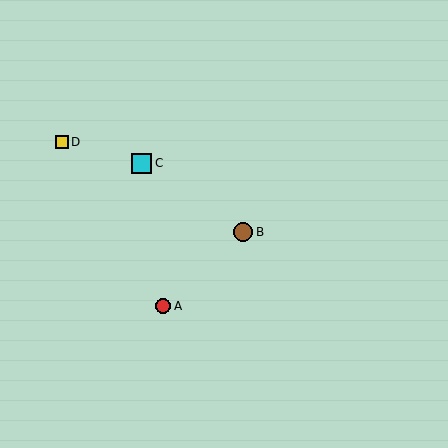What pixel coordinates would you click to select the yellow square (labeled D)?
Click at (62, 142) to select the yellow square D.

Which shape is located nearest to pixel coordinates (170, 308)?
The red circle (labeled A) at (163, 306) is nearest to that location.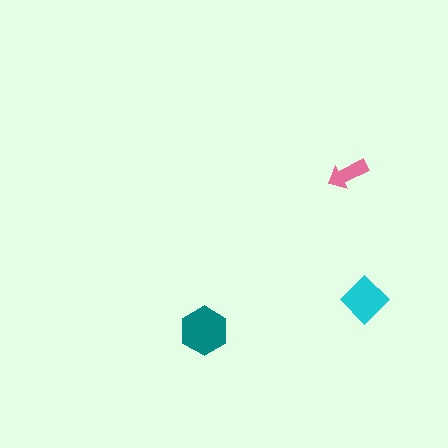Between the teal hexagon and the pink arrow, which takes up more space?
The teal hexagon.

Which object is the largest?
The teal hexagon.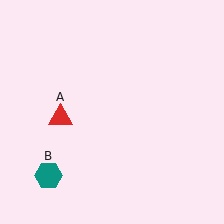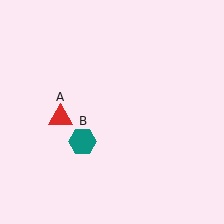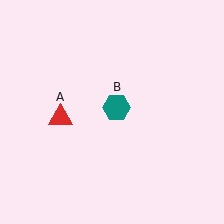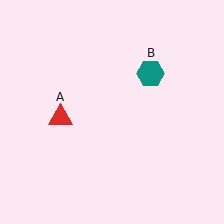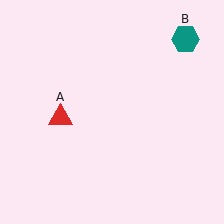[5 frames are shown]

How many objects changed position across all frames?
1 object changed position: teal hexagon (object B).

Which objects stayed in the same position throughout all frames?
Red triangle (object A) remained stationary.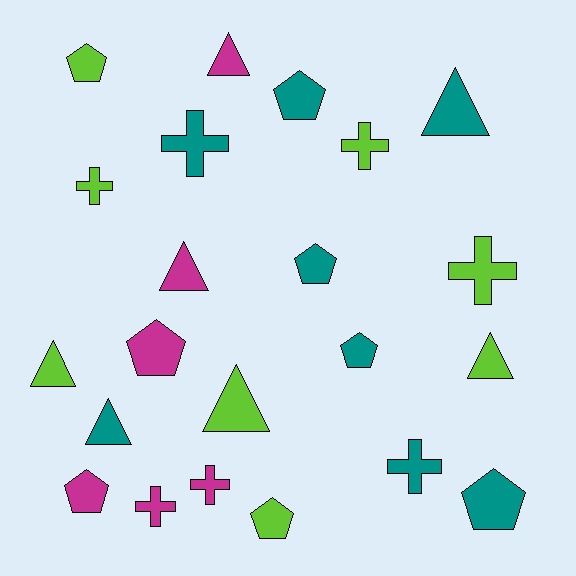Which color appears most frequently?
Teal, with 8 objects.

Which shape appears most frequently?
Pentagon, with 8 objects.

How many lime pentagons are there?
There are 2 lime pentagons.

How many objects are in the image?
There are 22 objects.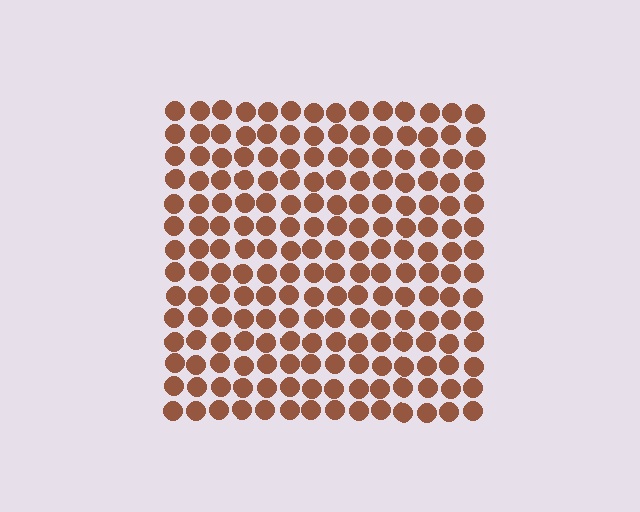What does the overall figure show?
The overall figure shows a square.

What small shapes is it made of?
It is made of small circles.